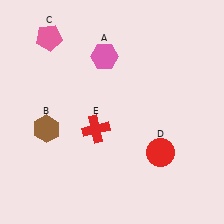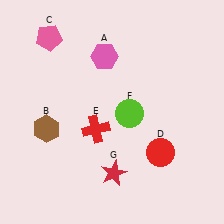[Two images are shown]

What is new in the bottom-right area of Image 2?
A red star (G) was added in the bottom-right area of Image 2.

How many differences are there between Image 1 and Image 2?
There are 2 differences between the two images.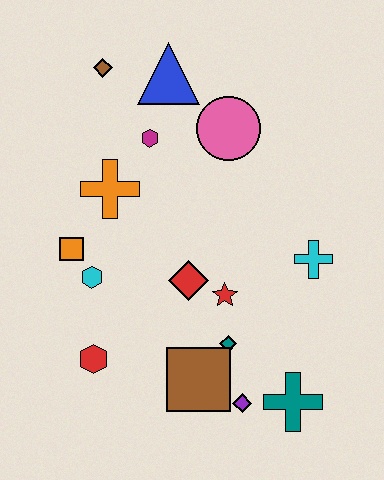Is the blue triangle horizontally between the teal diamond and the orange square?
Yes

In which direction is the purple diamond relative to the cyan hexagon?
The purple diamond is to the right of the cyan hexagon.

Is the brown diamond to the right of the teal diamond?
No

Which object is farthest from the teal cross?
The brown diamond is farthest from the teal cross.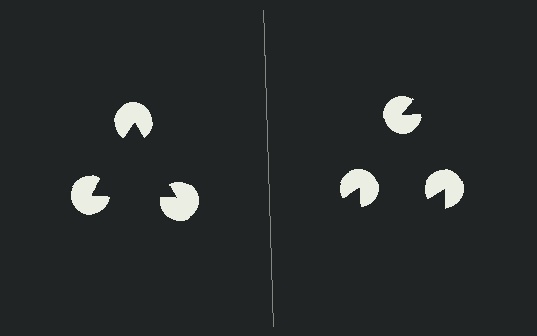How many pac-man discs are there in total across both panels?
6 — 3 on each side.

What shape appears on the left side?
An illusory triangle.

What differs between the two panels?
The pac-man discs are positioned identically on both sides; only the wedge orientations differ. On the left they align to a triangle; on the right they are misaligned.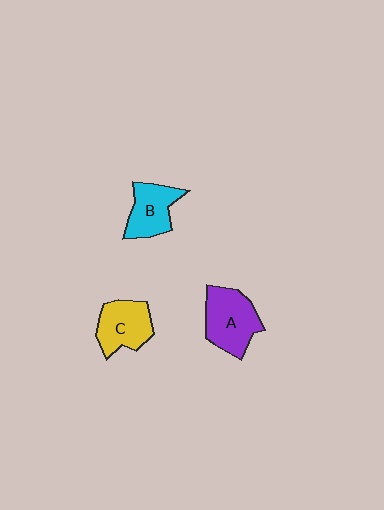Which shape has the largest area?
Shape A (purple).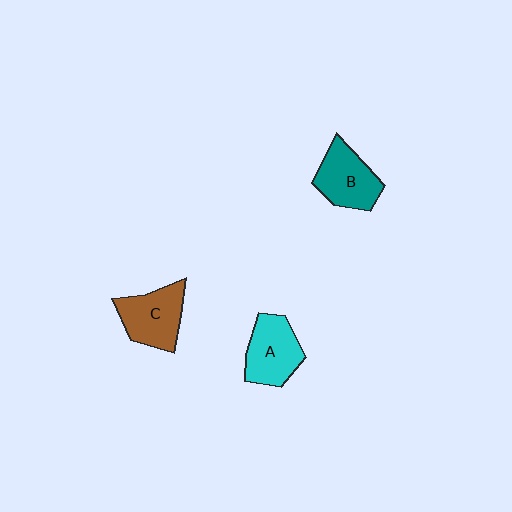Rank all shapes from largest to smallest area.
From largest to smallest: C (brown), A (cyan), B (teal).